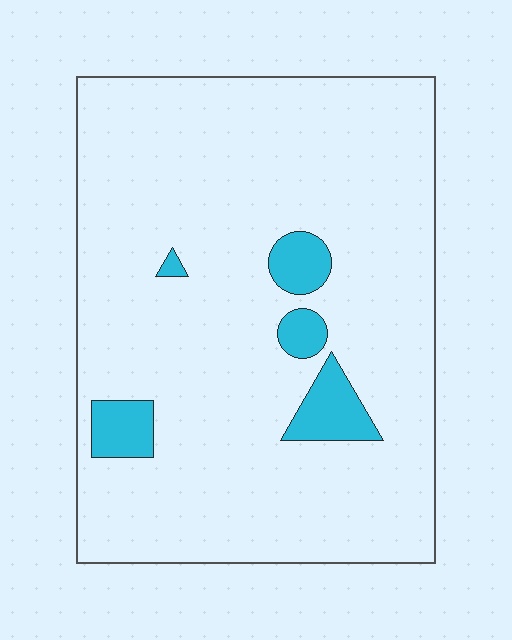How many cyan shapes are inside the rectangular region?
5.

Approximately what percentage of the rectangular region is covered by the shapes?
Approximately 10%.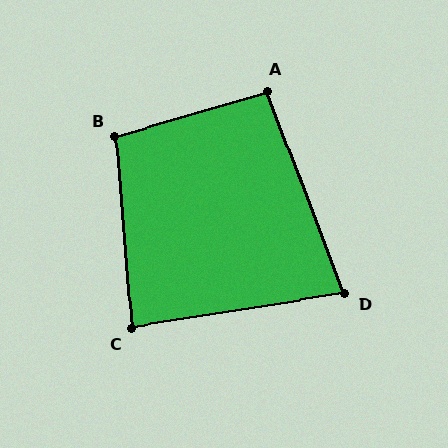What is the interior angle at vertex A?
Approximately 94 degrees (approximately right).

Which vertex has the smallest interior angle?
D, at approximately 78 degrees.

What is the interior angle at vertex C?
Approximately 86 degrees (approximately right).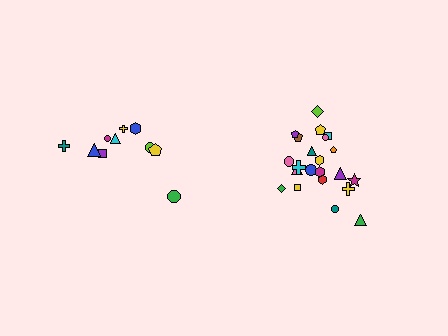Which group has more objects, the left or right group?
The right group.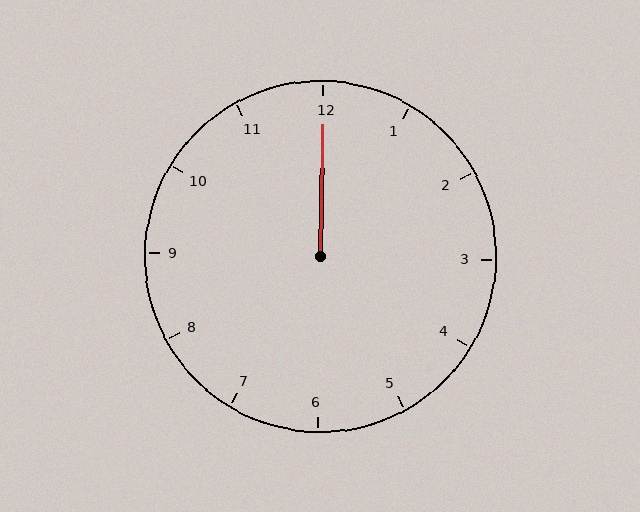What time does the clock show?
12:00.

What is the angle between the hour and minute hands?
Approximately 0 degrees.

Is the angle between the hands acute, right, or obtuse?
It is acute.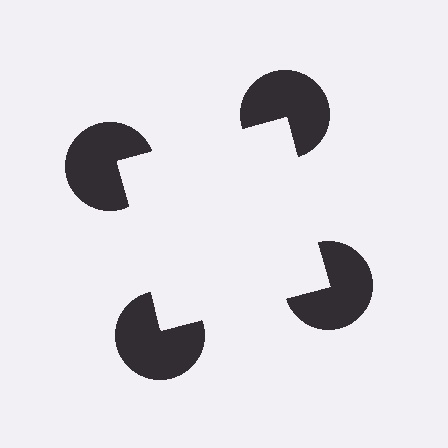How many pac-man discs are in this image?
There are 4 — one at each vertex of the illusory square.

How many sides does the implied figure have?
4 sides.